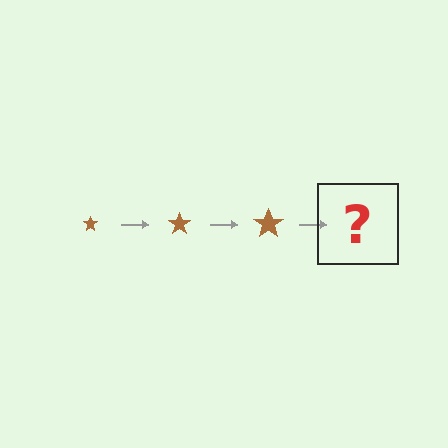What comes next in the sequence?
The next element should be a brown star, larger than the previous one.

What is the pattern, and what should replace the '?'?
The pattern is that the star gets progressively larger each step. The '?' should be a brown star, larger than the previous one.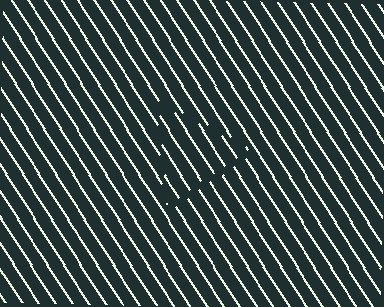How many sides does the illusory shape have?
3 sides — the line-ends trace a triangle.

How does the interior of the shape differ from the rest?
The interior of the shape contains the same grating, shifted by half a period — the contour is defined by the phase discontinuity where line-ends from the inner and outer gratings abut.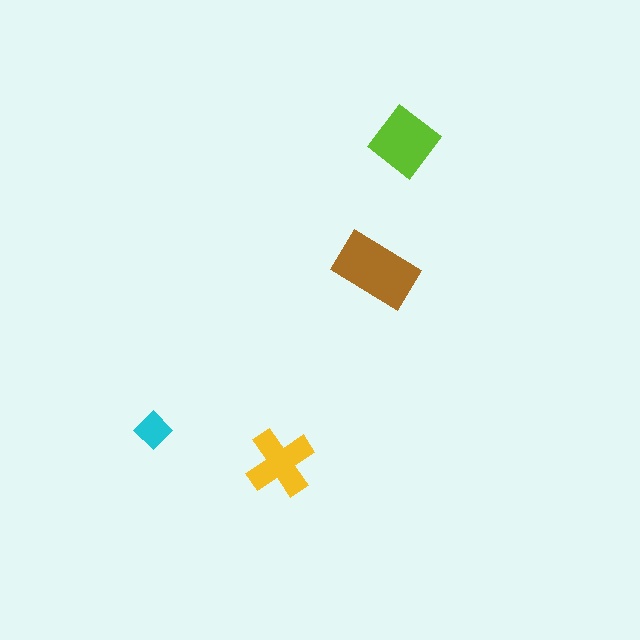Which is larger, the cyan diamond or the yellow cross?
The yellow cross.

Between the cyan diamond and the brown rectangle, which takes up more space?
The brown rectangle.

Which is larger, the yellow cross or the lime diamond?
The lime diamond.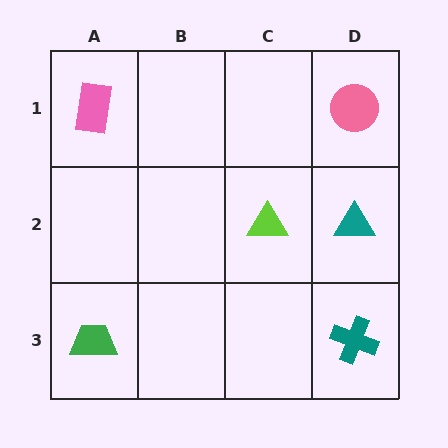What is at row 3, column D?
A teal cross.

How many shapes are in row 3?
2 shapes.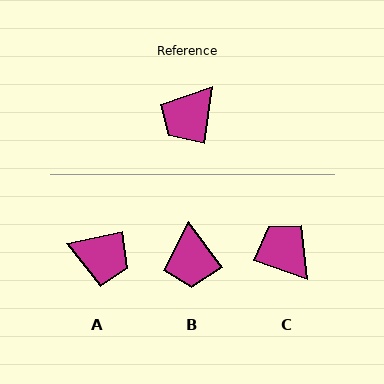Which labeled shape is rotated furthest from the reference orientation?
A, about 110 degrees away.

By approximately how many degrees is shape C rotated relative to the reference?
Approximately 102 degrees clockwise.